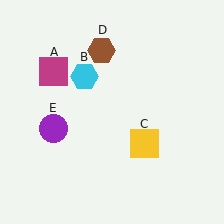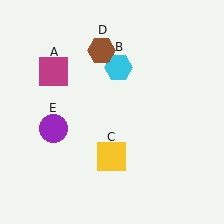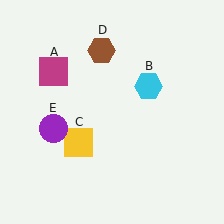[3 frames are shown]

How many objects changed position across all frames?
2 objects changed position: cyan hexagon (object B), yellow square (object C).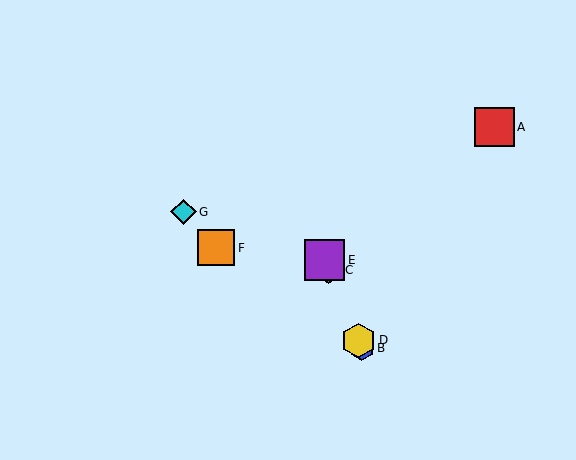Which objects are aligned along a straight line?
Objects B, C, D, E are aligned along a straight line.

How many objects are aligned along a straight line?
4 objects (B, C, D, E) are aligned along a straight line.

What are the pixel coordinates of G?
Object G is at (183, 212).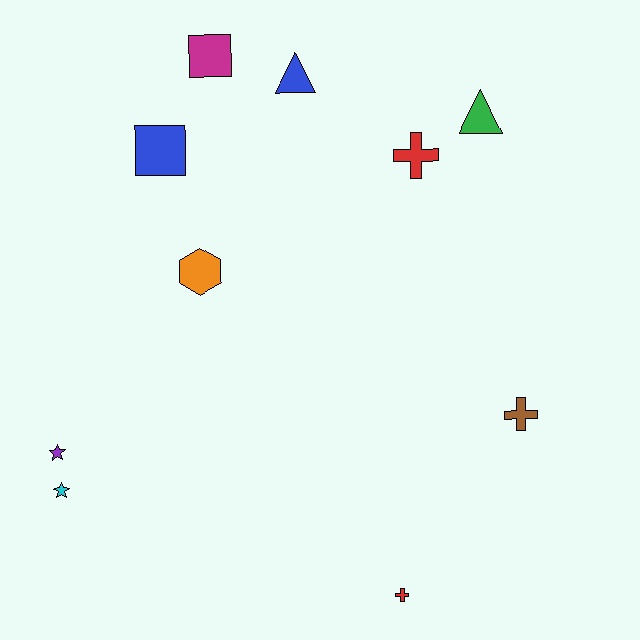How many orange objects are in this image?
There is 1 orange object.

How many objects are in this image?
There are 10 objects.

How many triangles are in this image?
There are 2 triangles.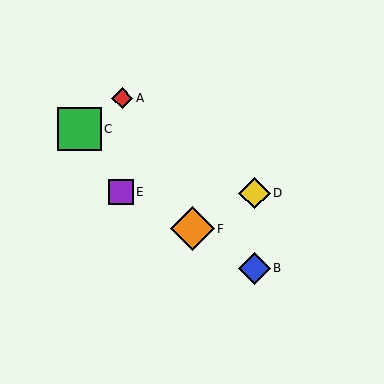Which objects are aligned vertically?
Objects B, D are aligned vertically.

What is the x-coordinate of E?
Object E is at x≈121.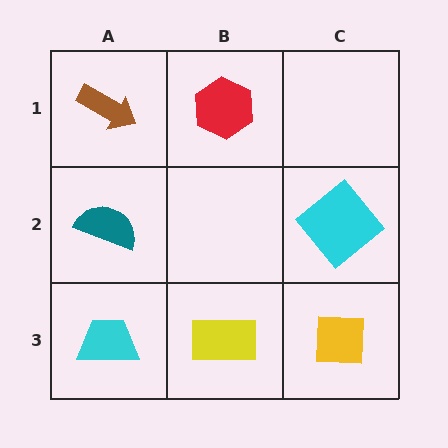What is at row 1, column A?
A brown arrow.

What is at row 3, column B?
A yellow rectangle.